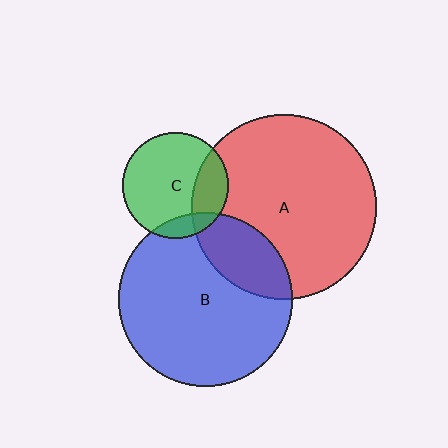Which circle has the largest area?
Circle A (red).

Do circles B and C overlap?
Yes.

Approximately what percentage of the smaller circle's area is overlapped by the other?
Approximately 15%.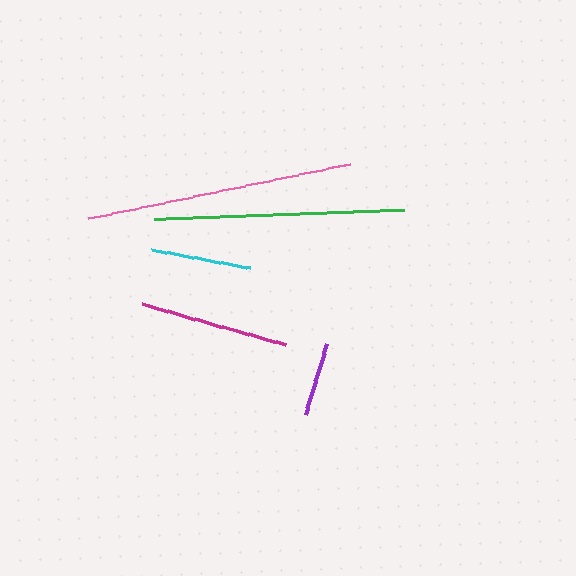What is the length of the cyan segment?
The cyan segment is approximately 101 pixels long.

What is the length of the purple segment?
The purple segment is approximately 75 pixels long.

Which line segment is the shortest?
The purple line is the shortest at approximately 75 pixels.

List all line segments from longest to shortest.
From longest to shortest: pink, green, magenta, cyan, purple.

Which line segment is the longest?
The pink line is the longest at approximately 267 pixels.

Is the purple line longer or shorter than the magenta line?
The magenta line is longer than the purple line.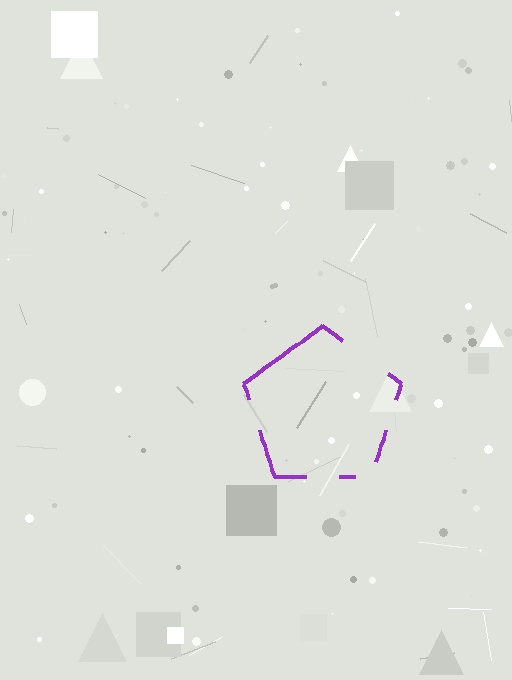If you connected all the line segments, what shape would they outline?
They would outline a pentagon.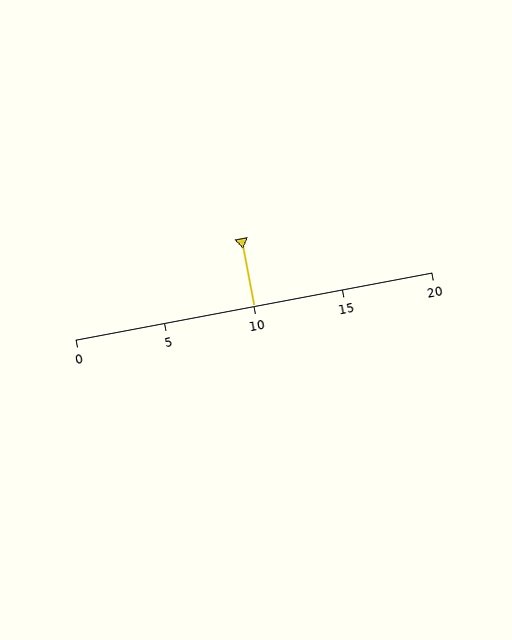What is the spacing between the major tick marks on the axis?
The major ticks are spaced 5 apart.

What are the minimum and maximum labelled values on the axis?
The axis runs from 0 to 20.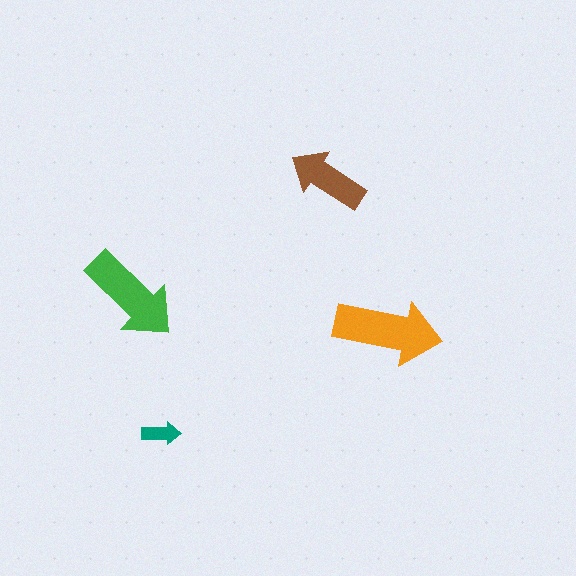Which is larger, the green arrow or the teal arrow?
The green one.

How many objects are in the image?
There are 4 objects in the image.